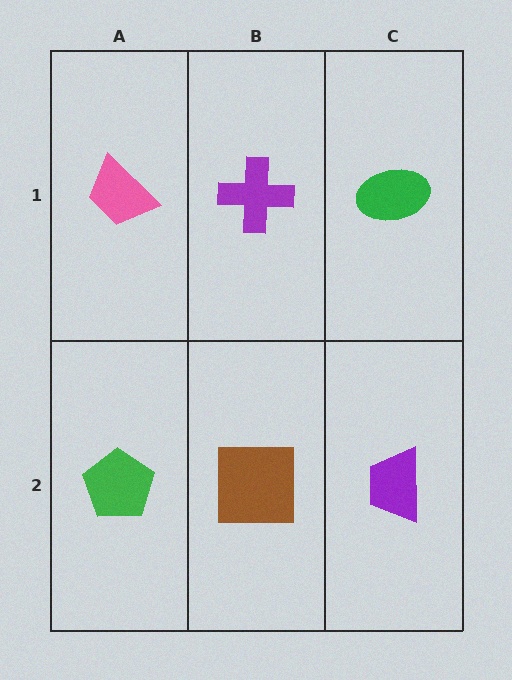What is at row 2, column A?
A green pentagon.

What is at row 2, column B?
A brown square.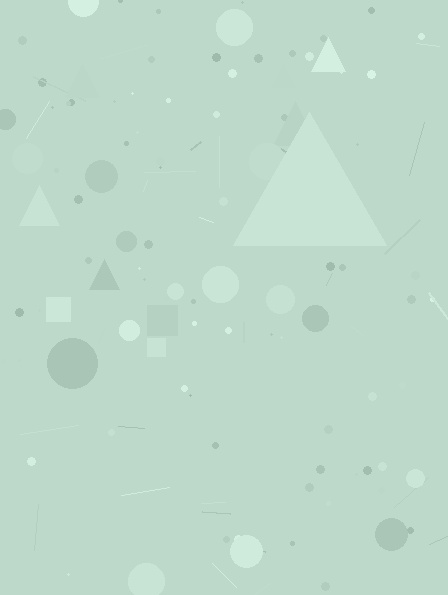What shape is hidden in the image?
A triangle is hidden in the image.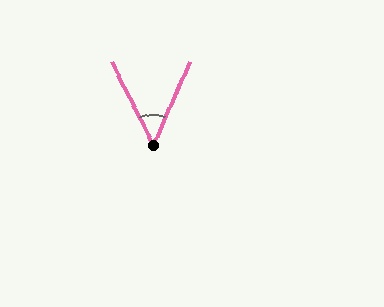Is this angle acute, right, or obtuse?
It is acute.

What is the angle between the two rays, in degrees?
Approximately 51 degrees.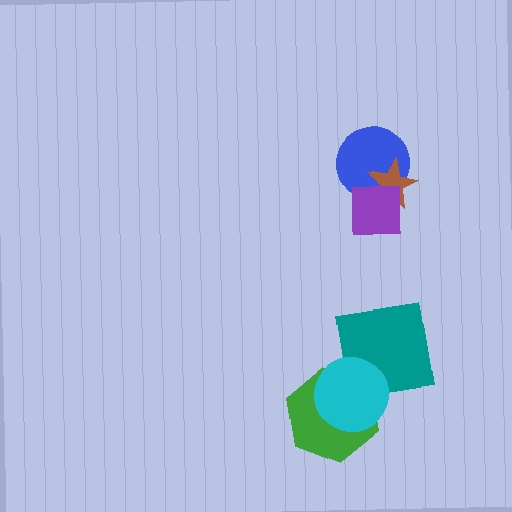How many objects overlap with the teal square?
1 object overlaps with the teal square.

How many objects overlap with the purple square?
2 objects overlap with the purple square.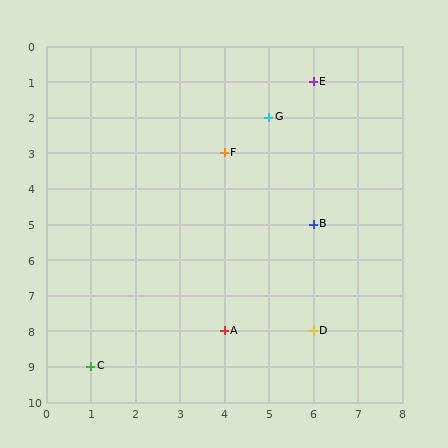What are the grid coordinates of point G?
Point G is at grid coordinates (5, 2).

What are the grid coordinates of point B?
Point B is at grid coordinates (6, 5).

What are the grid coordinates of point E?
Point E is at grid coordinates (6, 1).